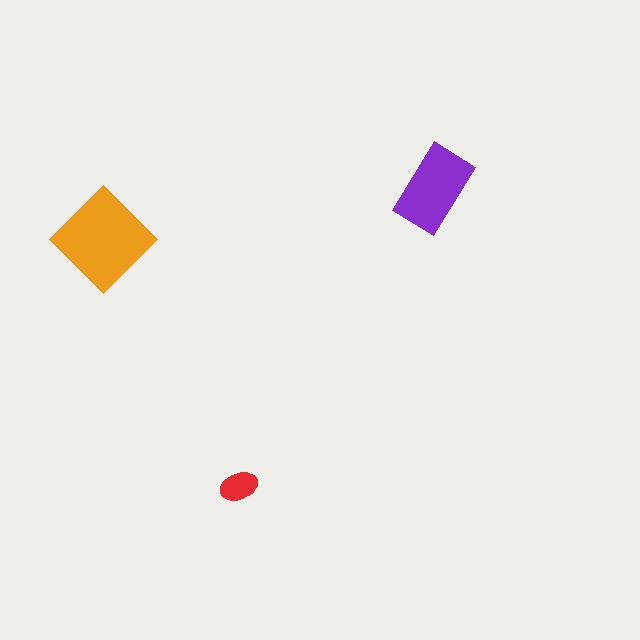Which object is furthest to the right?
The purple rectangle is rightmost.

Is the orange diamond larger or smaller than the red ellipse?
Larger.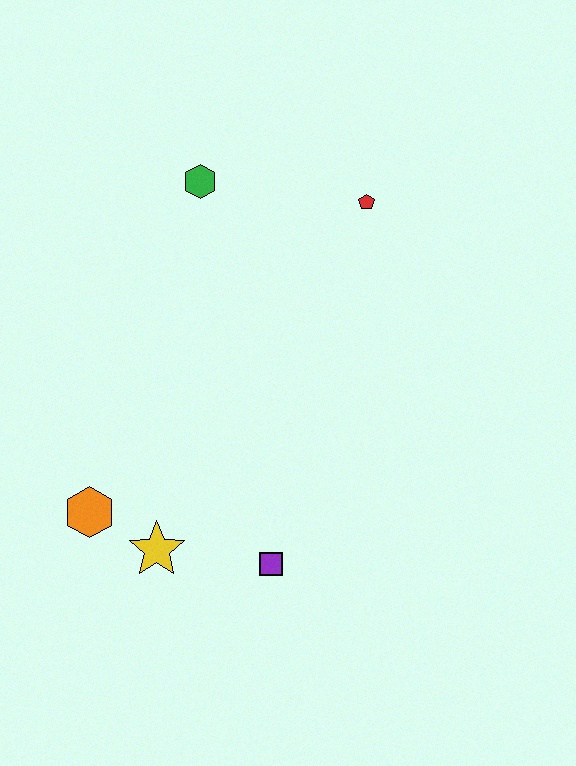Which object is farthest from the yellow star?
The red pentagon is farthest from the yellow star.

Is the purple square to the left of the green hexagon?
No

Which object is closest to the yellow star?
The orange hexagon is closest to the yellow star.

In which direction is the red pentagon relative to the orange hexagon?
The red pentagon is above the orange hexagon.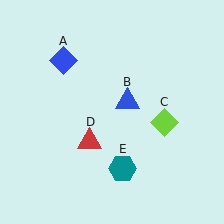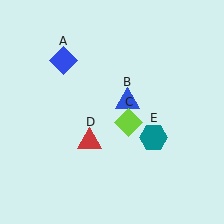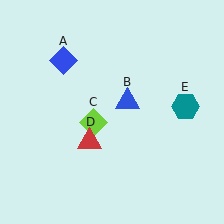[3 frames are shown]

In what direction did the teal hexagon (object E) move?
The teal hexagon (object E) moved up and to the right.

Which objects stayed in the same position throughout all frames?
Blue diamond (object A) and blue triangle (object B) and red triangle (object D) remained stationary.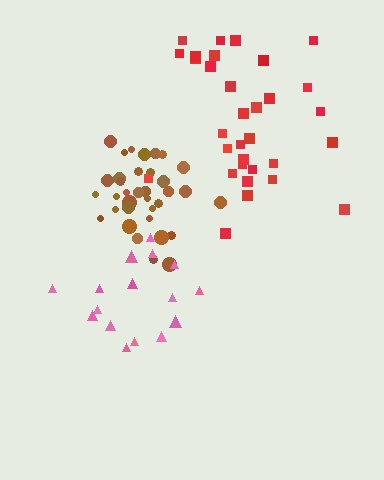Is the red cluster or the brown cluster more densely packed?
Brown.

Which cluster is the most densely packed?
Brown.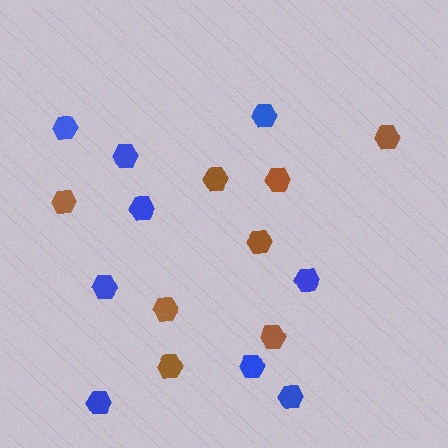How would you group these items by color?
There are 2 groups: one group of blue hexagons (9) and one group of brown hexagons (8).